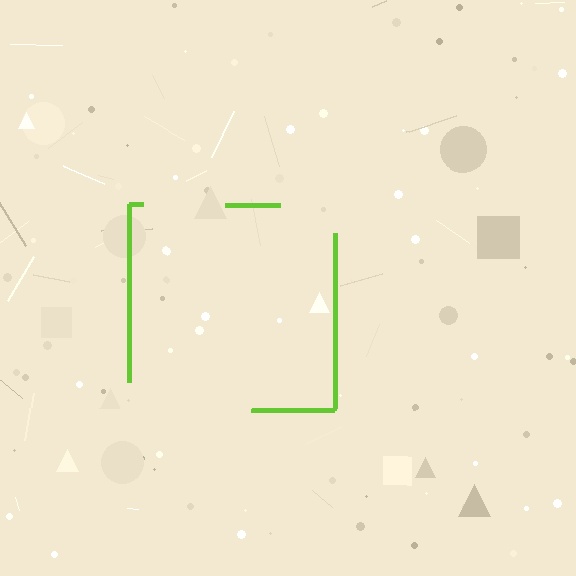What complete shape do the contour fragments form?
The contour fragments form a square.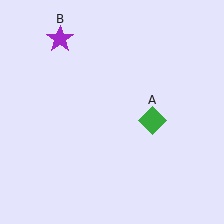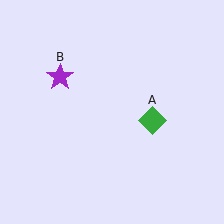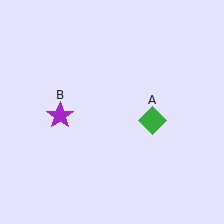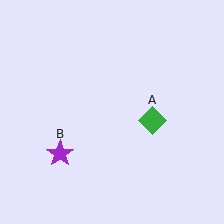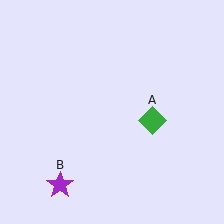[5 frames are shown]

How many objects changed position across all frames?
1 object changed position: purple star (object B).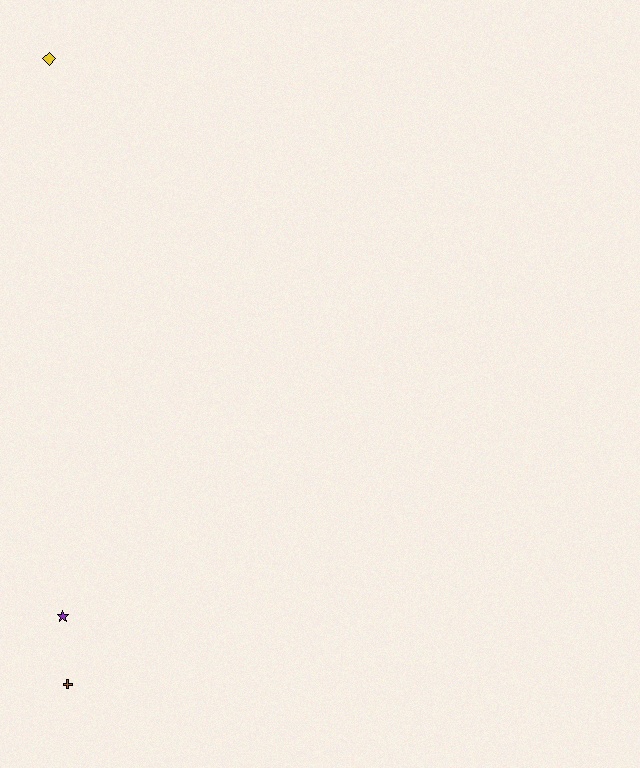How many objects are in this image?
There are 3 objects.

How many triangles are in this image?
There are no triangles.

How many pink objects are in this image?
There are no pink objects.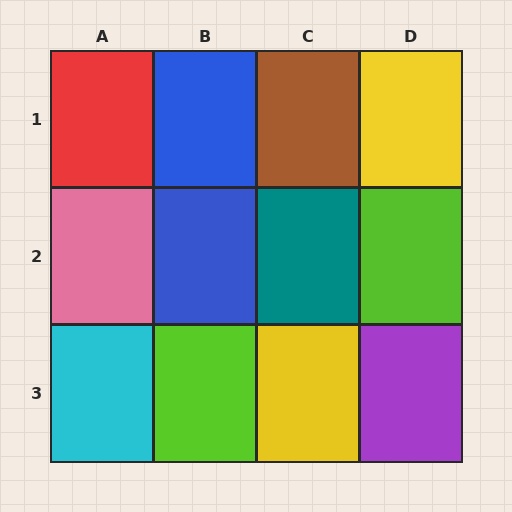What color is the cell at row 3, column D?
Purple.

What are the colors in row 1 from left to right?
Red, blue, brown, yellow.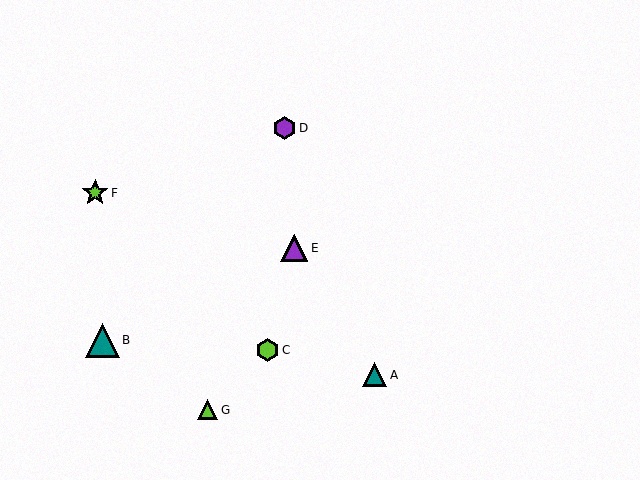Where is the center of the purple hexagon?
The center of the purple hexagon is at (284, 128).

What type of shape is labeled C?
Shape C is a lime hexagon.